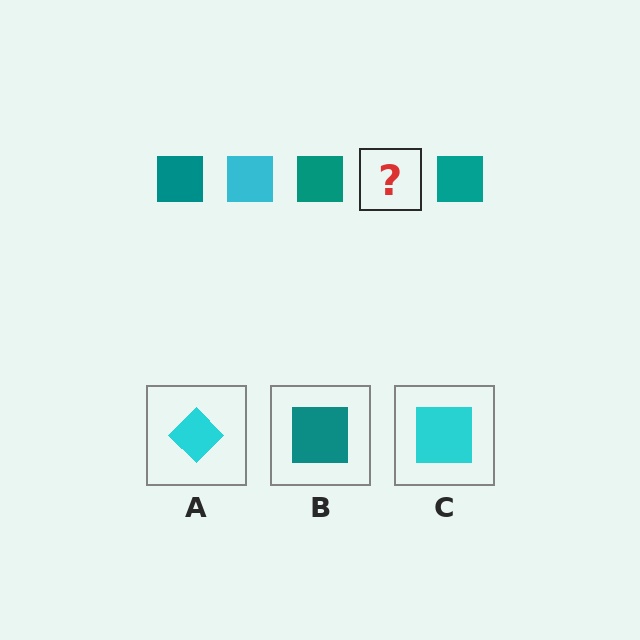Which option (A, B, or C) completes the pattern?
C.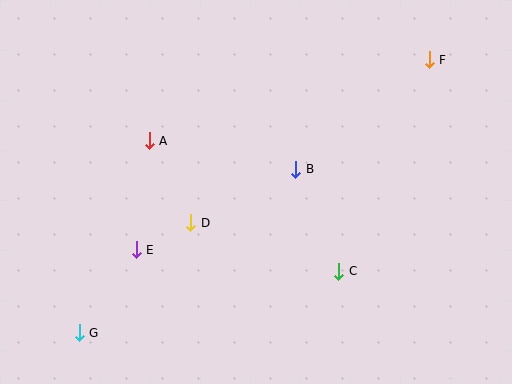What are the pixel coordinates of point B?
Point B is at (296, 169).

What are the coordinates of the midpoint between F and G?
The midpoint between F and G is at (254, 196).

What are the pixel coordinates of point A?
Point A is at (149, 141).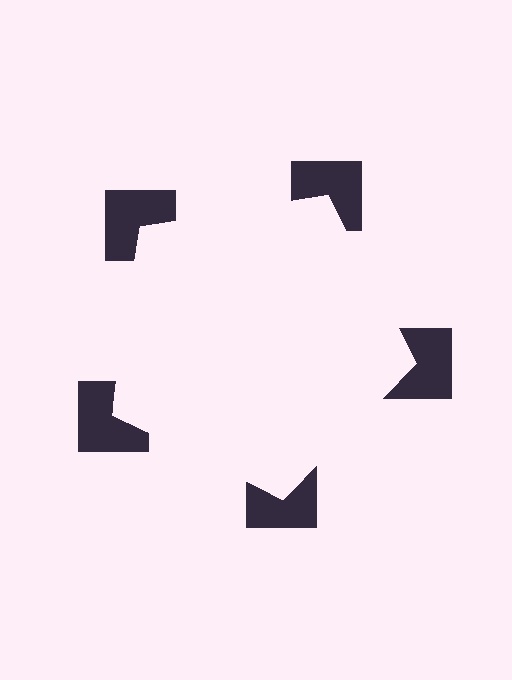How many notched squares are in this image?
There are 5 — one at each vertex of the illusory pentagon.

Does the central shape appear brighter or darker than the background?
It typically appears slightly brighter than the background, even though no actual brightness change is drawn.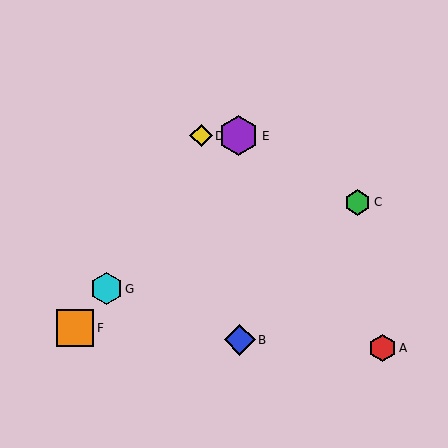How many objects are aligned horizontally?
2 objects (D, E) are aligned horizontally.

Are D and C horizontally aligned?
No, D is at y≈136 and C is at y≈202.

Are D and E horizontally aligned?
Yes, both are at y≈136.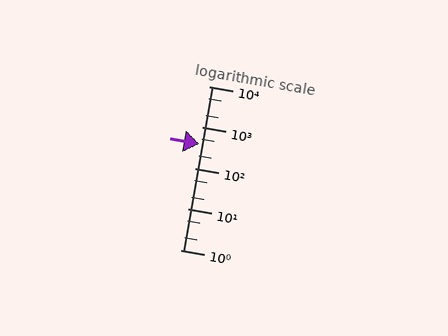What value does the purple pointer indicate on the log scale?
The pointer indicates approximately 390.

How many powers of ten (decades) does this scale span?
The scale spans 4 decades, from 1 to 10000.